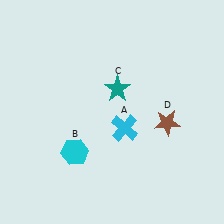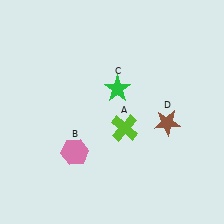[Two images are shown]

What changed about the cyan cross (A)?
In Image 1, A is cyan. In Image 2, it changed to lime.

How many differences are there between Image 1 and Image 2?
There are 3 differences between the two images.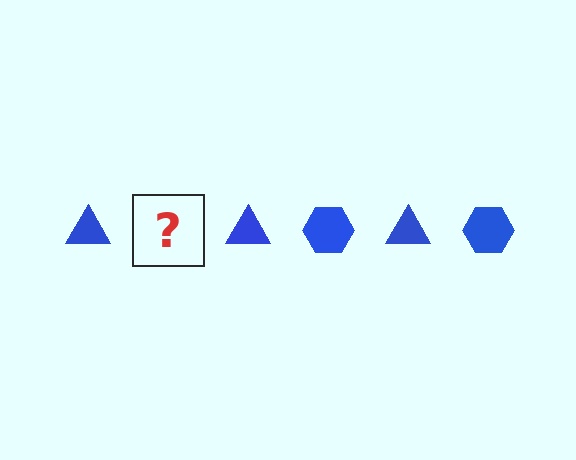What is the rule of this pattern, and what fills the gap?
The rule is that the pattern cycles through triangle, hexagon shapes in blue. The gap should be filled with a blue hexagon.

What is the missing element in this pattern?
The missing element is a blue hexagon.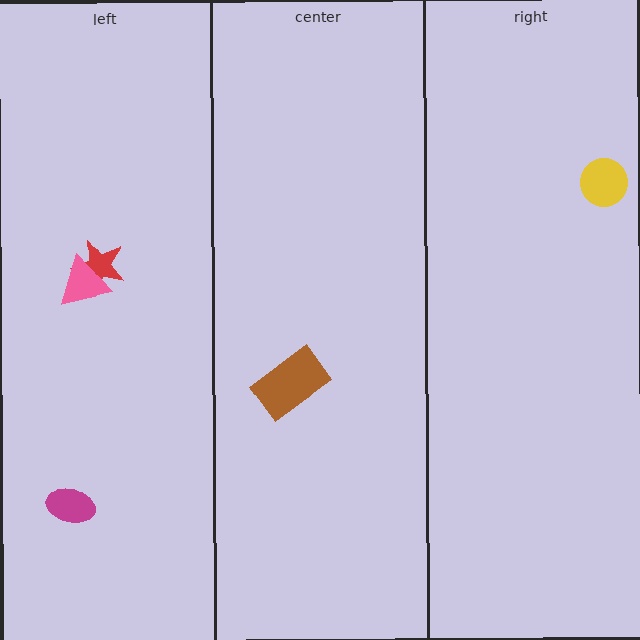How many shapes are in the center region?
1.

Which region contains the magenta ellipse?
The left region.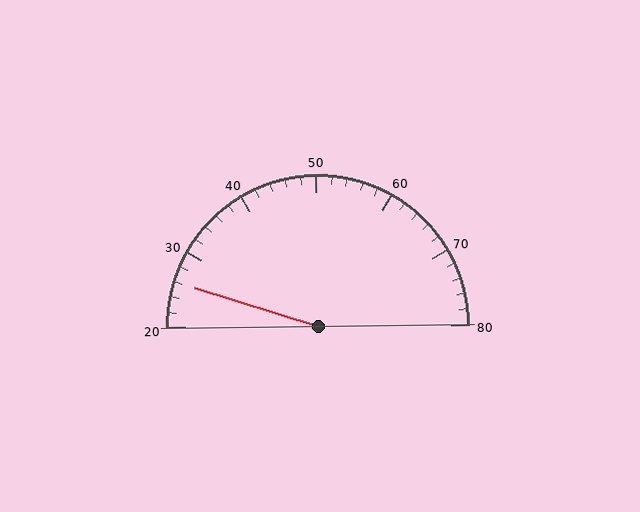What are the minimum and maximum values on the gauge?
The gauge ranges from 20 to 80.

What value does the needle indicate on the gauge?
The needle indicates approximately 26.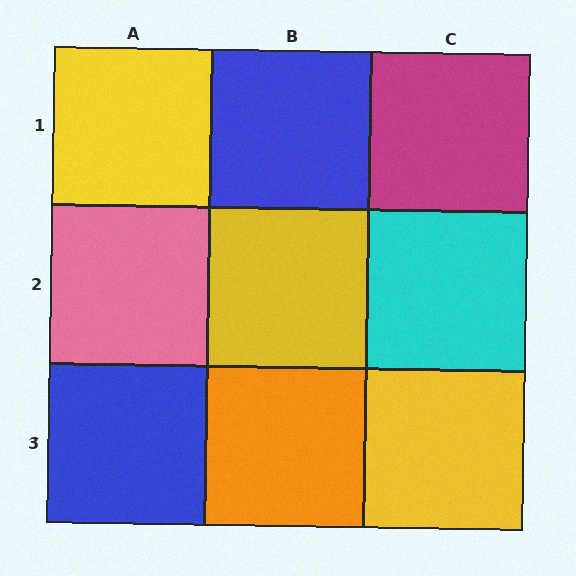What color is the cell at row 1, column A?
Yellow.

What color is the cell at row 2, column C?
Cyan.